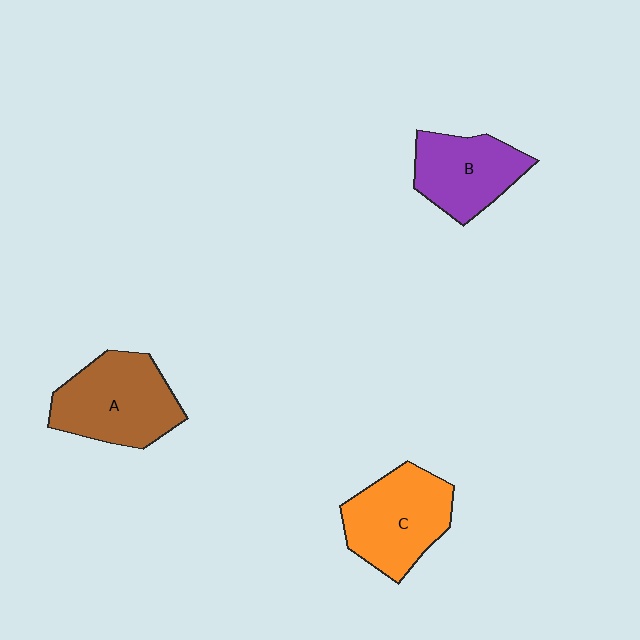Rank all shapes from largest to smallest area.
From largest to smallest: A (brown), C (orange), B (purple).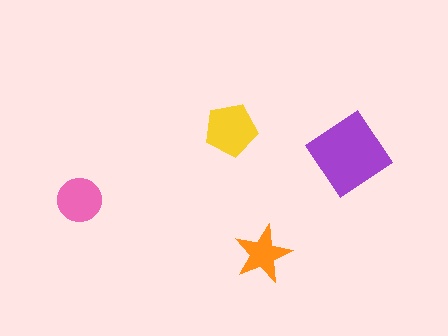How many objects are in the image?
There are 4 objects in the image.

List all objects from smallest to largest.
The orange star, the pink circle, the yellow pentagon, the purple diamond.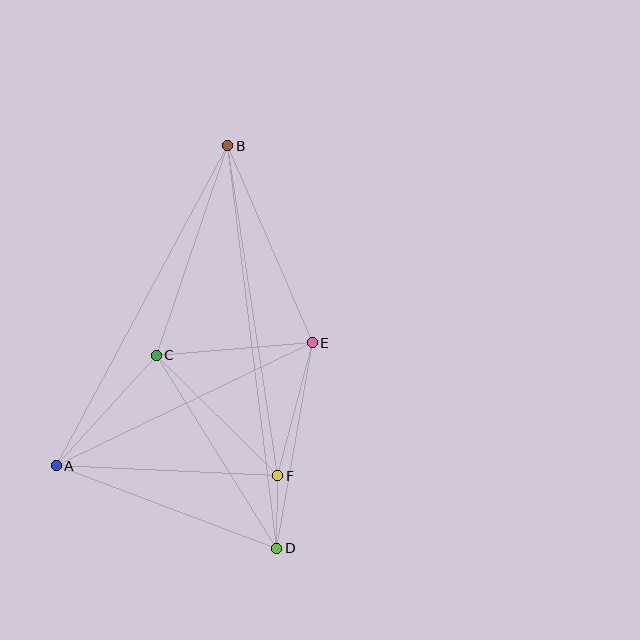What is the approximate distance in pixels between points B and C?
The distance between B and C is approximately 222 pixels.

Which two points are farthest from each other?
Points B and D are farthest from each other.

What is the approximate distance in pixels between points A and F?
The distance between A and F is approximately 222 pixels.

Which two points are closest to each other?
Points D and F are closest to each other.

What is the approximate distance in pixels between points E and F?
The distance between E and F is approximately 137 pixels.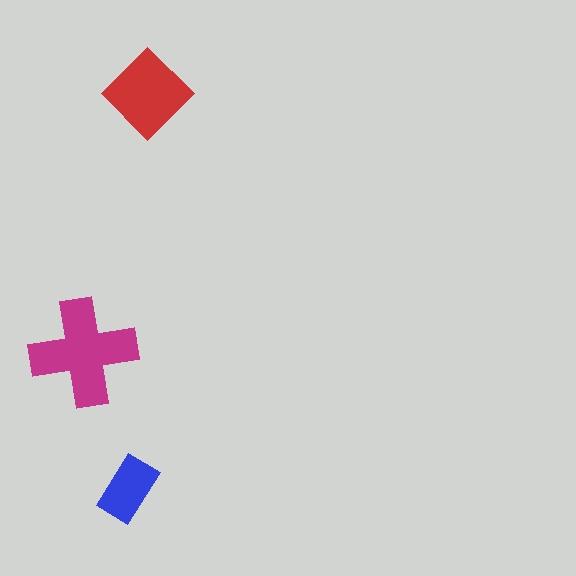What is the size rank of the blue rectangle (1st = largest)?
3rd.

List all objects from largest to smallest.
The magenta cross, the red diamond, the blue rectangle.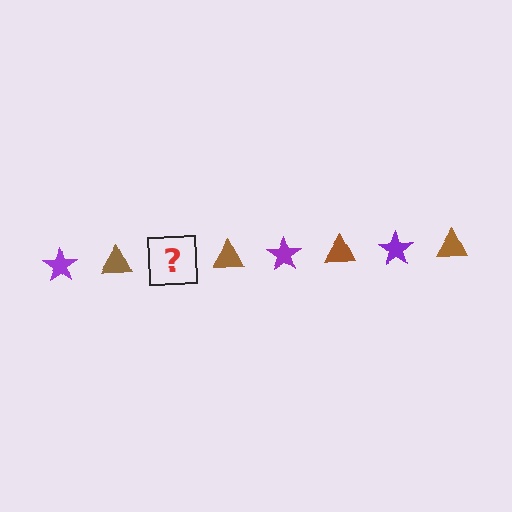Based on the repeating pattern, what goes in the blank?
The blank should be a purple star.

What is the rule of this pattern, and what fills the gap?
The rule is that the pattern alternates between purple star and brown triangle. The gap should be filled with a purple star.